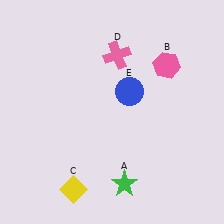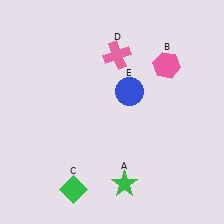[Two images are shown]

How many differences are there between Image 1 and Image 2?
There is 1 difference between the two images.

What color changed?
The diamond (C) changed from yellow in Image 1 to green in Image 2.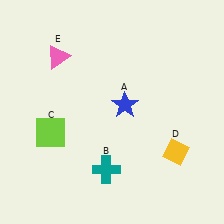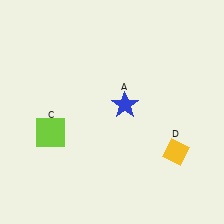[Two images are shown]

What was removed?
The pink triangle (E), the teal cross (B) were removed in Image 2.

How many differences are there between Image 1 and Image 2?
There are 2 differences between the two images.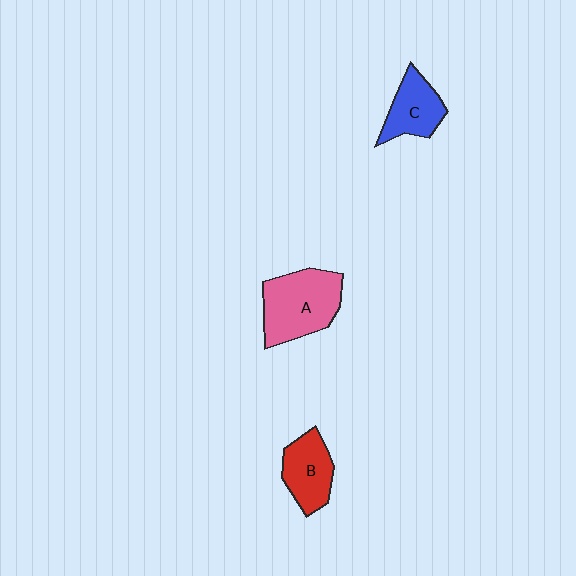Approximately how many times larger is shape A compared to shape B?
Approximately 1.5 times.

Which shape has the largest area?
Shape A (pink).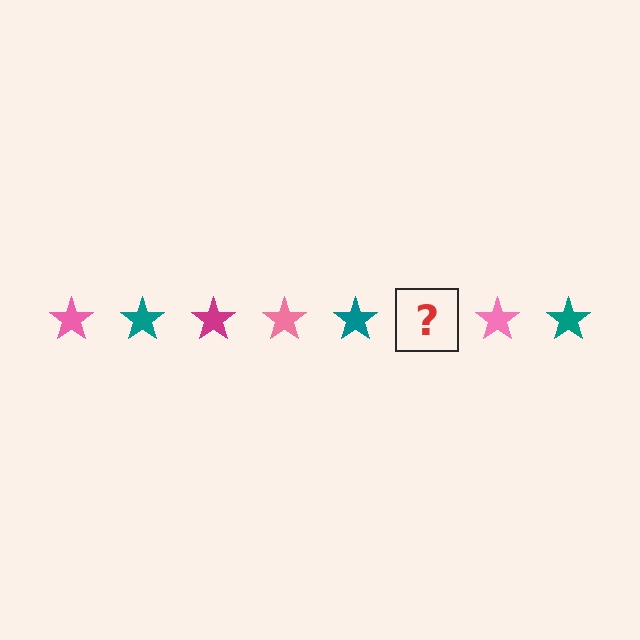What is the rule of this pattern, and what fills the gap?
The rule is that the pattern cycles through pink, teal, magenta stars. The gap should be filled with a magenta star.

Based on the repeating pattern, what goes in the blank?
The blank should be a magenta star.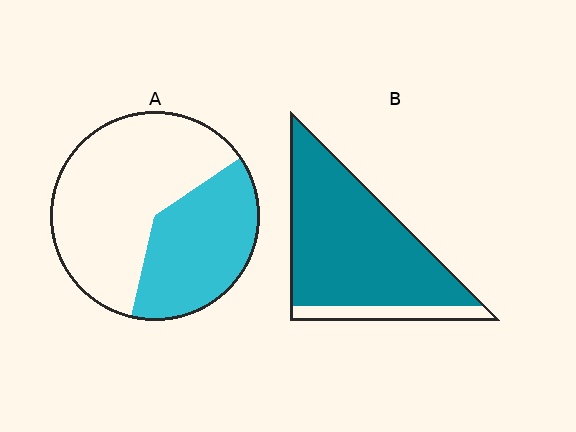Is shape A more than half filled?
No.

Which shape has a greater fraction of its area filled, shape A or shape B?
Shape B.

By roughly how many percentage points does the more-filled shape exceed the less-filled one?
By roughly 50 percentage points (B over A).